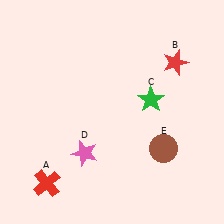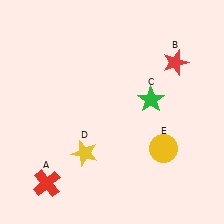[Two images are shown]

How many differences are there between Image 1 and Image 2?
There are 2 differences between the two images.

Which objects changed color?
D changed from pink to yellow. E changed from brown to yellow.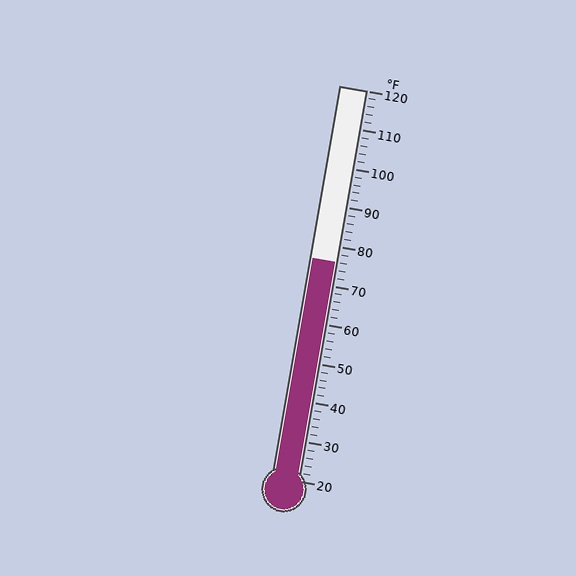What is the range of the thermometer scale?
The thermometer scale ranges from 20°F to 120°F.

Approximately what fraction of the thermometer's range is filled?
The thermometer is filled to approximately 55% of its range.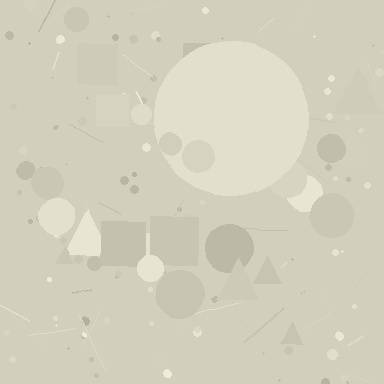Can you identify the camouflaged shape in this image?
The camouflaged shape is a circle.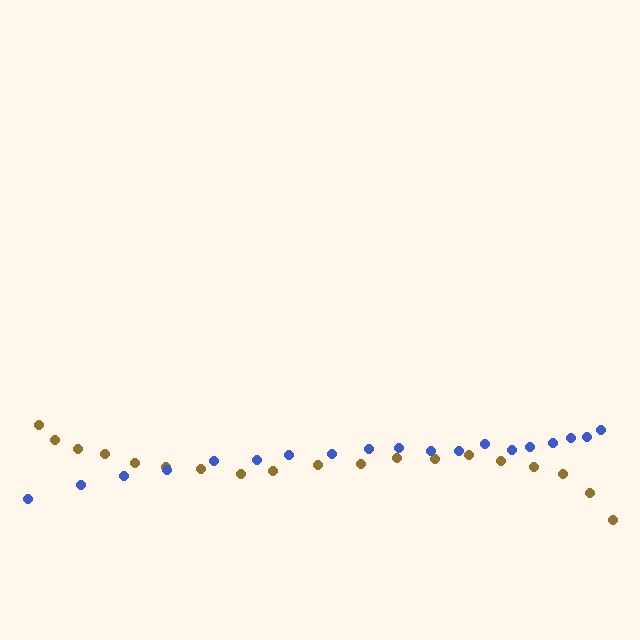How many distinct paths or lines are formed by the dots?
There are 2 distinct paths.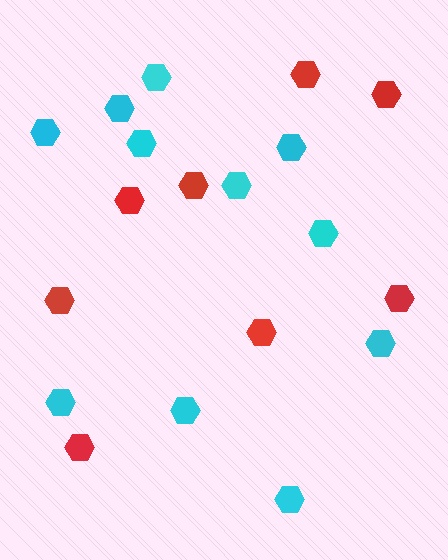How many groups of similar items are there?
There are 2 groups: one group of cyan hexagons (11) and one group of red hexagons (8).